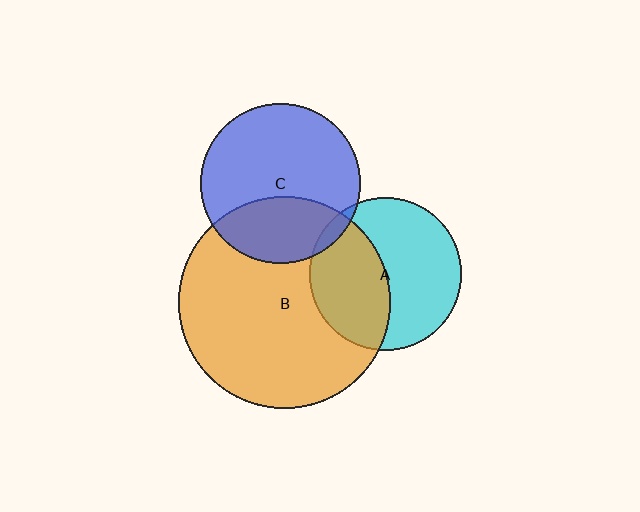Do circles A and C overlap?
Yes.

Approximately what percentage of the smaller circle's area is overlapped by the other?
Approximately 5%.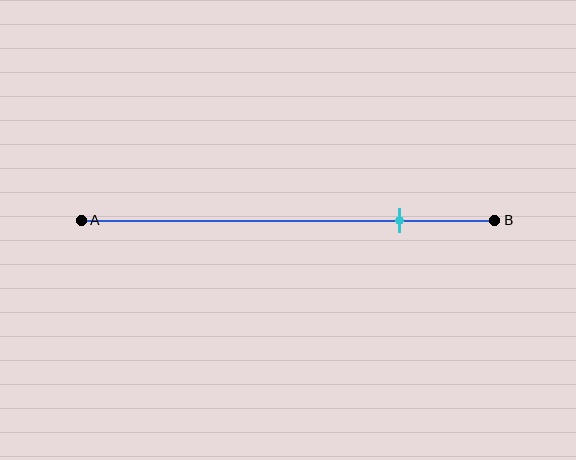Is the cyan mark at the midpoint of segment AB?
No, the mark is at about 75% from A, not at the 50% midpoint.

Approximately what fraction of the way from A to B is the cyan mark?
The cyan mark is approximately 75% of the way from A to B.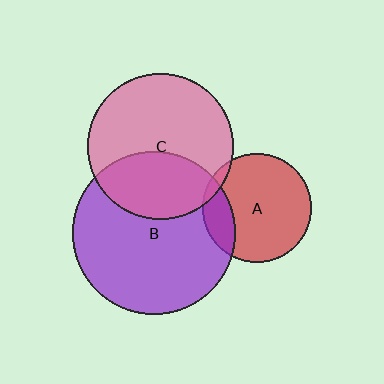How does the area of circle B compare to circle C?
Approximately 1.2 times.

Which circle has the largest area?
Circle B (purple).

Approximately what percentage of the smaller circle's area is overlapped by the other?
Approximately 35%.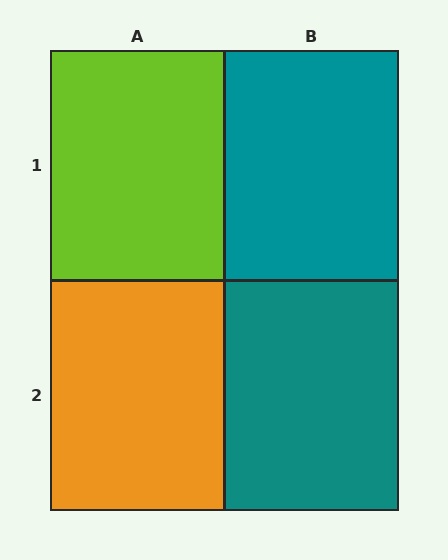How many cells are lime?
1 cell is lime.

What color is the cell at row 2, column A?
Orange.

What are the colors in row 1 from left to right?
Lime, teal.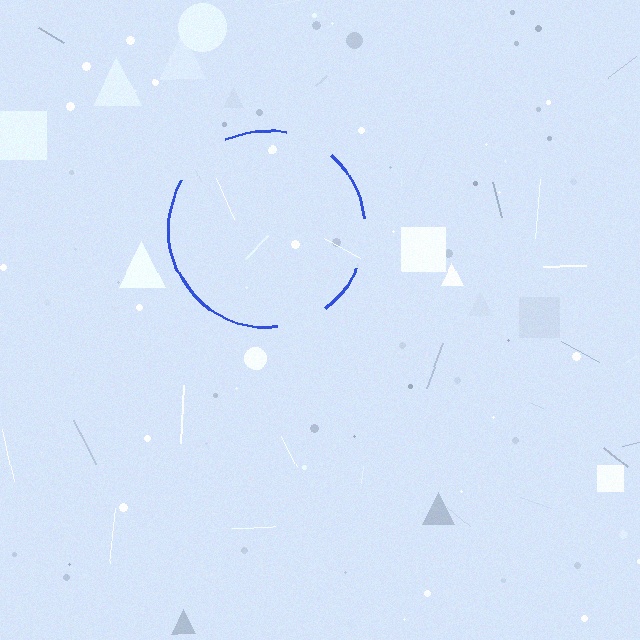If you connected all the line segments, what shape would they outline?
They would outline a circle.